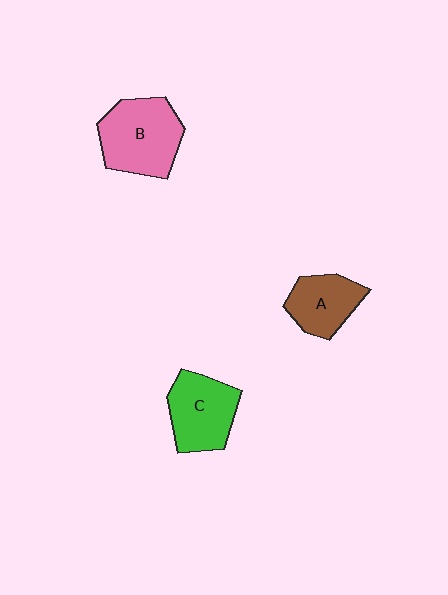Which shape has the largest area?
Shape B (pink).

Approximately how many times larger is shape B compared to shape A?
Approximately 1.5 times.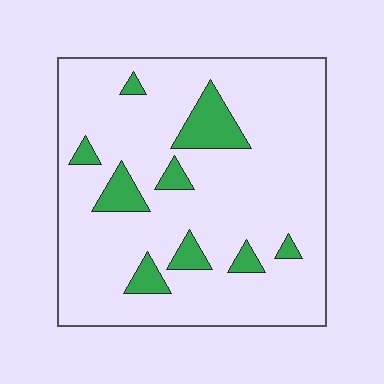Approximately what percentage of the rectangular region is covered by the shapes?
Approximately 15%.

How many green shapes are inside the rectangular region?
9.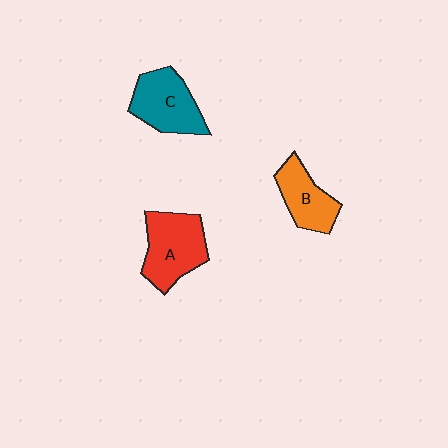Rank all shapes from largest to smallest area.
From largest to smallest: A (red), C (teal), B (orange).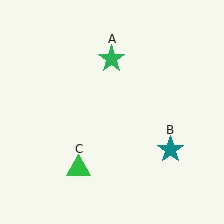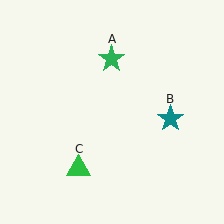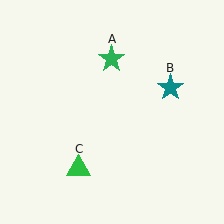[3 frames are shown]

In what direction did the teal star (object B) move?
The teal star (object B) moved up.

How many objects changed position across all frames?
1 object changed position: teal star (object B).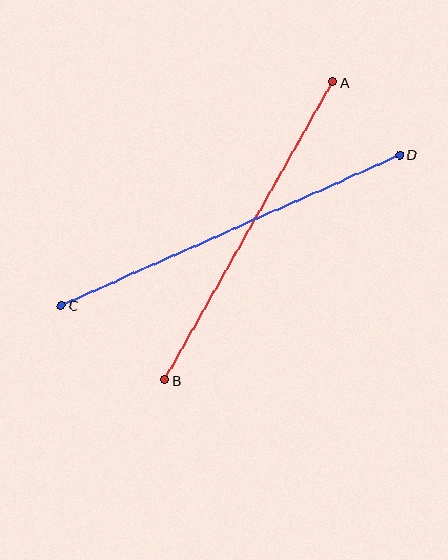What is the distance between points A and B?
The distance is approximately 342 pixels.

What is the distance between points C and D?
The distance is approximately 371 pixels.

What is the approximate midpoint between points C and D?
The midpoint is at approximately (230, 230) pixels.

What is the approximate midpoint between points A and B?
The midpoint is at approximately (249, 231) pixels.